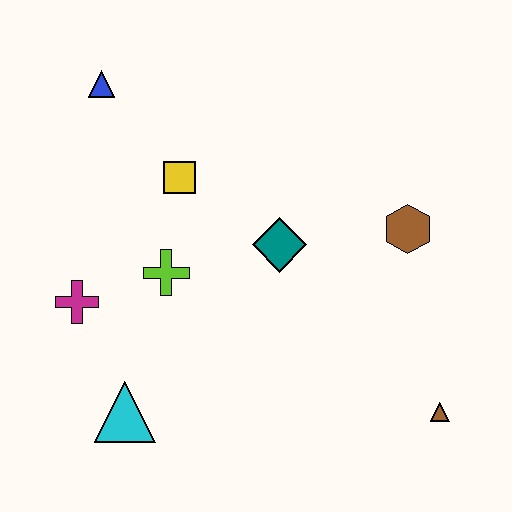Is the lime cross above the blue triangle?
No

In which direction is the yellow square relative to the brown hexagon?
The yellow square is to the left of the brown hexagon.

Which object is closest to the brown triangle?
The brown hexagon is closest to the brown triangle.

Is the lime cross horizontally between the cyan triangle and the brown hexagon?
Yes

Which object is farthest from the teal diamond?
The blue triangle is farthest from the teal diamond.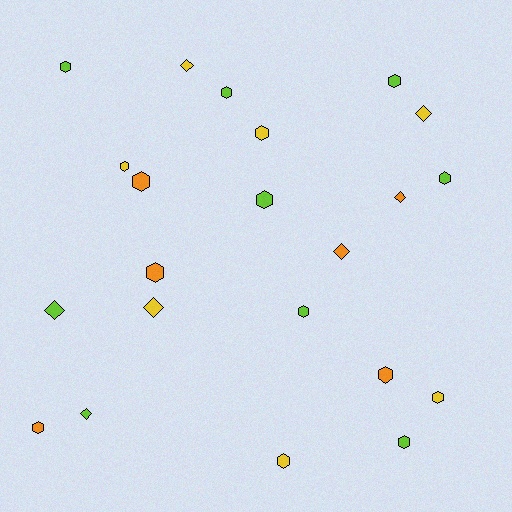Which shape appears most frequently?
Hexagon, with 15 objects.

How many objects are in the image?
There are 22 objects.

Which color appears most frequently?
Lime, with 9 objects.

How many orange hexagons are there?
There are 4 orange hexagons.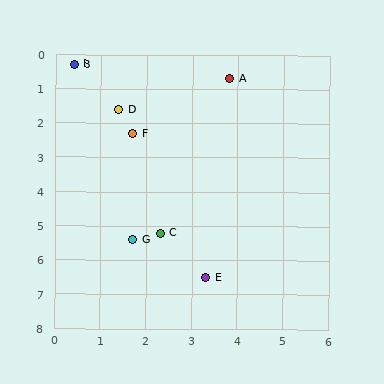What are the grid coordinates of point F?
Point F is at approximately (1.7, 2.3).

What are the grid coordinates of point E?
Point E is at approximately (3.3, 6.5).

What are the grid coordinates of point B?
Point B is at approximately (0.4, 0.3).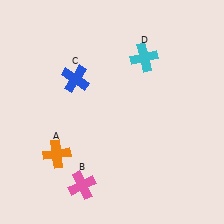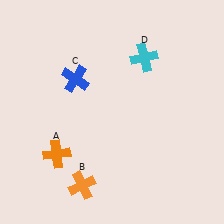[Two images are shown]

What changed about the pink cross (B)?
In Image 1, B is pink. In Image 2, it changed to orange.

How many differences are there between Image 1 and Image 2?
There is 1 difference between the two images.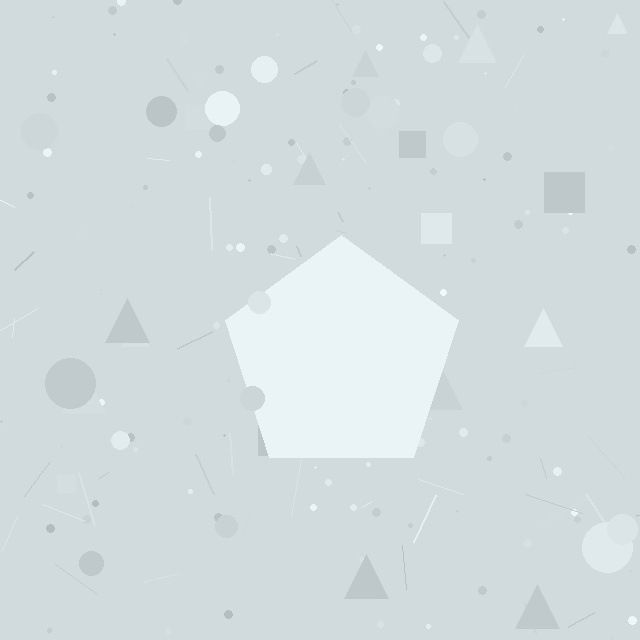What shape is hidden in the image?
A pentagon is hidden in the image.